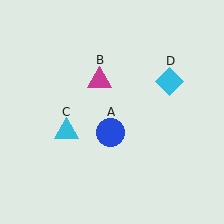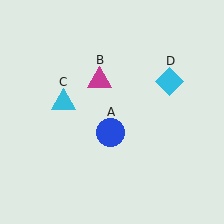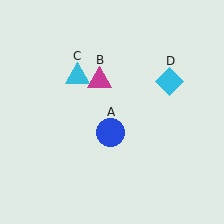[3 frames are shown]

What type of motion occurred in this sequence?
The cyan triangle (object C) rotated clockwise around the center of the scene.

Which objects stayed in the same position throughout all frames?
Blue circle (object A) and magenta triangle (object B) and cyan diamond (object D) remained stationary.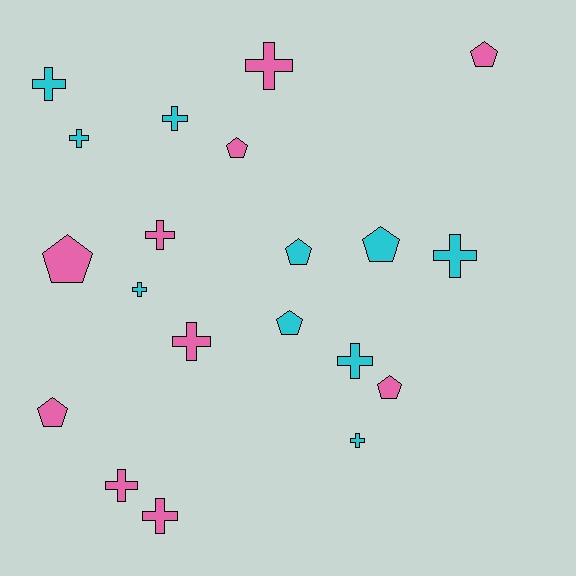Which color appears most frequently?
Cyan, with 10 objects.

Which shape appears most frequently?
Cross, with 12 objects.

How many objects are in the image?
There are 20 objects.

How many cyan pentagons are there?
There are 3 cyan pentagons.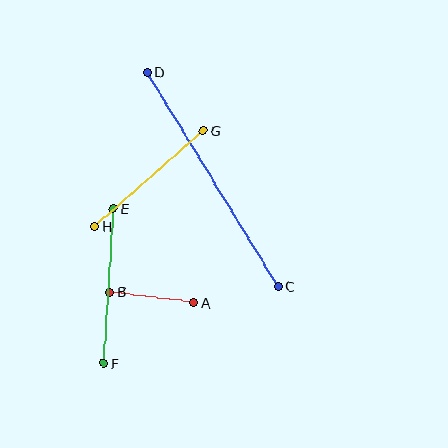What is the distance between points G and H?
The distance is approximately 145 pixels.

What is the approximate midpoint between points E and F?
The midpoint is at approximately (108, 286) pixels.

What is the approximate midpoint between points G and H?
The midpoint is at approximately (149, 178) pixels.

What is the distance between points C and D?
The distance is approximately 251 pixels.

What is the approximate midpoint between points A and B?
The midpoint is at approximately (152, 297) pixels.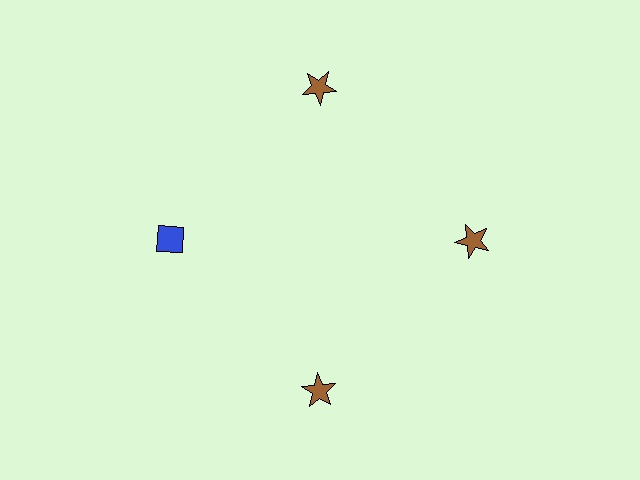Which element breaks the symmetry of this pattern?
The blue diamond at roughly the 9 o'clock position breaks the symmetry. All other shapes are brown stars.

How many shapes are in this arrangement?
There are 4 shapes arranged in a ring pattern.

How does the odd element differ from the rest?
It differs in both color (blue instead of brown) and shape (diamond instead of star).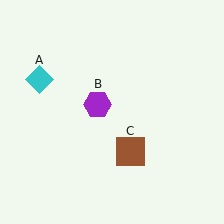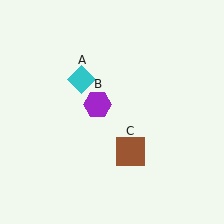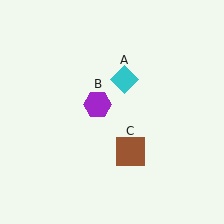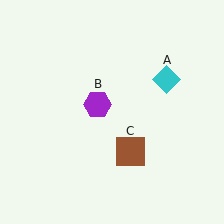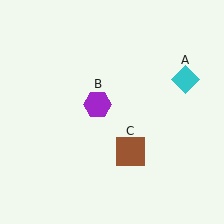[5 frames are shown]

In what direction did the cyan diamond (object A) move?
The cyan diamond (object A) moved right.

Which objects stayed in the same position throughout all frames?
Purple hexagon (object B) and brown square (object C) remained stationary.